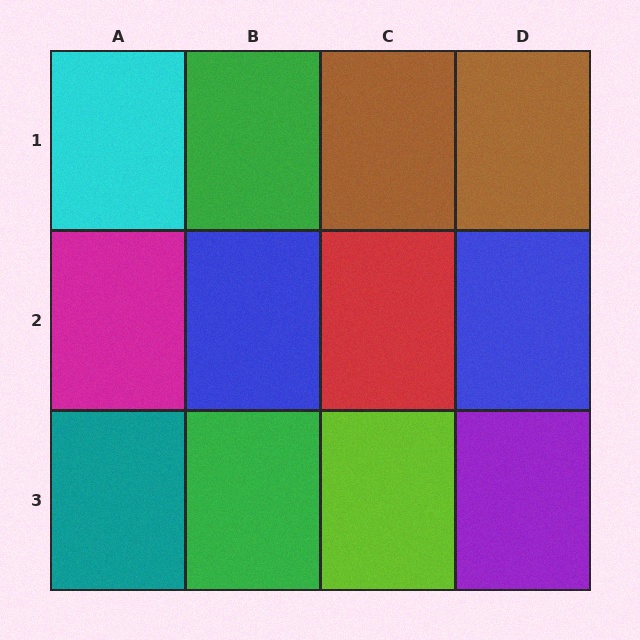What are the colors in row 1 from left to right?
Cyan, green, brown, brown.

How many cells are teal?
1 cell is teal.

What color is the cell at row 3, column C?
Lime.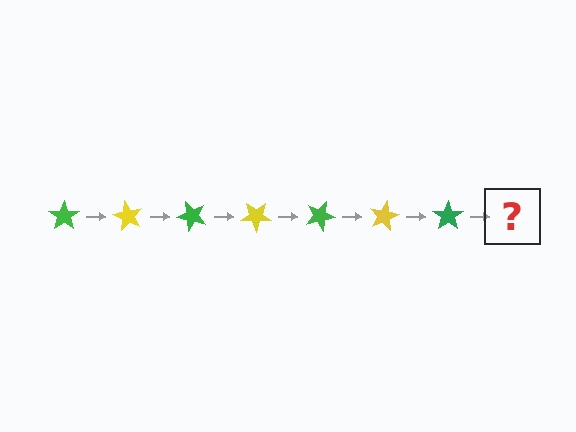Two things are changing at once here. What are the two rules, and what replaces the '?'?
The two rules are that it rotates 60 degrees each step and the color cycles through green and yellow. The '?' should be a yellow star, rotated 420 degrees from the start.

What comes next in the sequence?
The next element should be a yellow star, rotated 420 degrees from the start.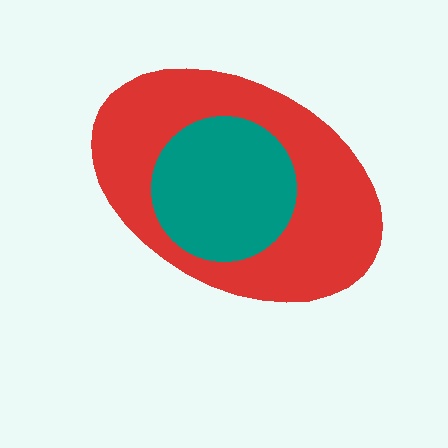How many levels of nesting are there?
2.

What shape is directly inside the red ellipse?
The teal circle.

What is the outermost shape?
The red ellipse.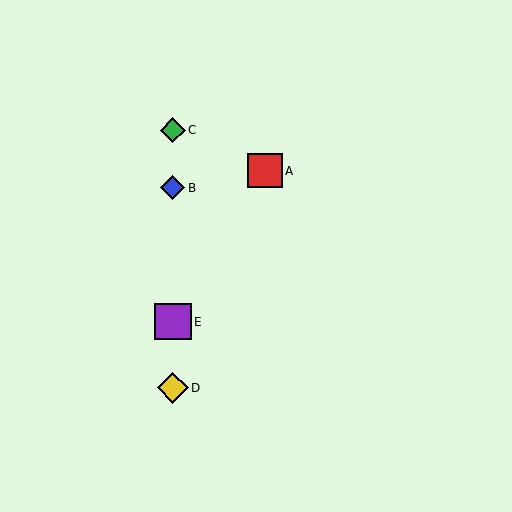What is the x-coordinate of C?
Object C is at x≈173.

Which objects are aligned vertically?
Objects B, C, D, E are aligned vertically.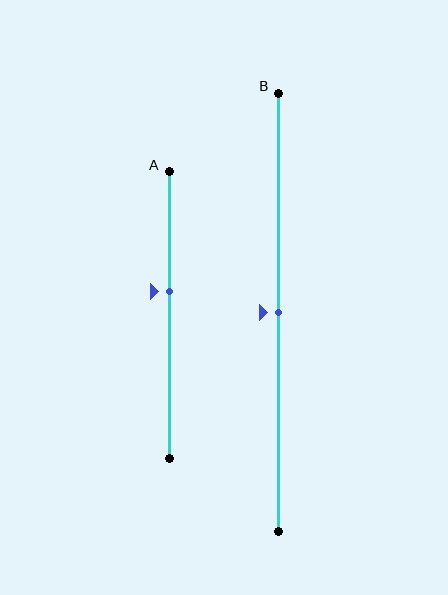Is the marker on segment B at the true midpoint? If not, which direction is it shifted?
Yes, the marker on segment B is at the true midpoint.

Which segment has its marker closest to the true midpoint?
Segment B has its marker closest to the true midpoint.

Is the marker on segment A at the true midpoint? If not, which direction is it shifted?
No, the marker on segment A is shifted upward by about 8% of the segment length.